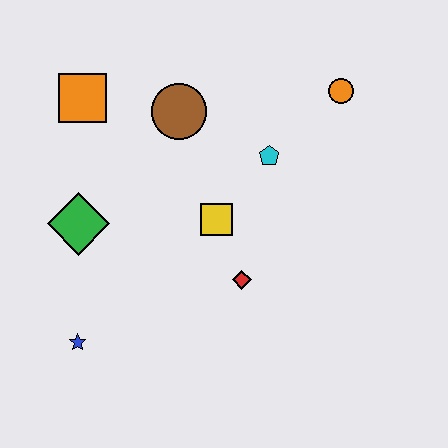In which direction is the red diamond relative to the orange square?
The red diamond is below the orange square.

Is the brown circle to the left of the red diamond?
Yes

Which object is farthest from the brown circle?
The blue star is farthest from the brown circle.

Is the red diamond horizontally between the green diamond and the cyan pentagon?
Yes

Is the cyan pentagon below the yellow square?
No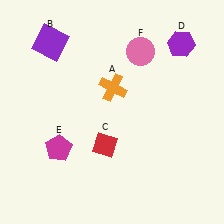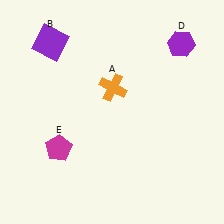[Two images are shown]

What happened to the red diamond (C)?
The red diamond (C) was removed in Image 2. It was in the bottom-left area of Image 1.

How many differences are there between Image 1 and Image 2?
There are 2 differences between the two images.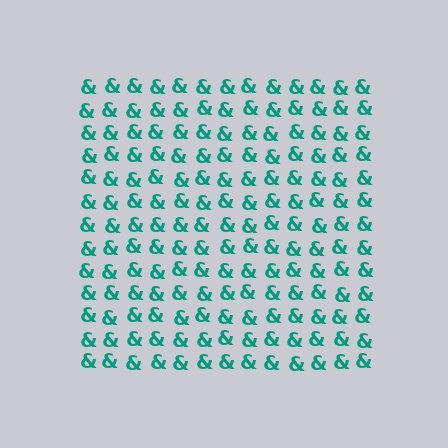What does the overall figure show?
The overall figure shows a square.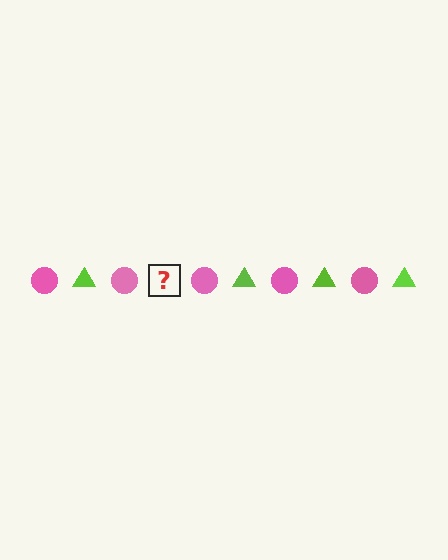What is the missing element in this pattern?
The missing element is a lime triangle.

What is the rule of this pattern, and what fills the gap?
The rule is that the pattern alternates between pink circle and lime triangle. The gap should be filled with a lime triangle.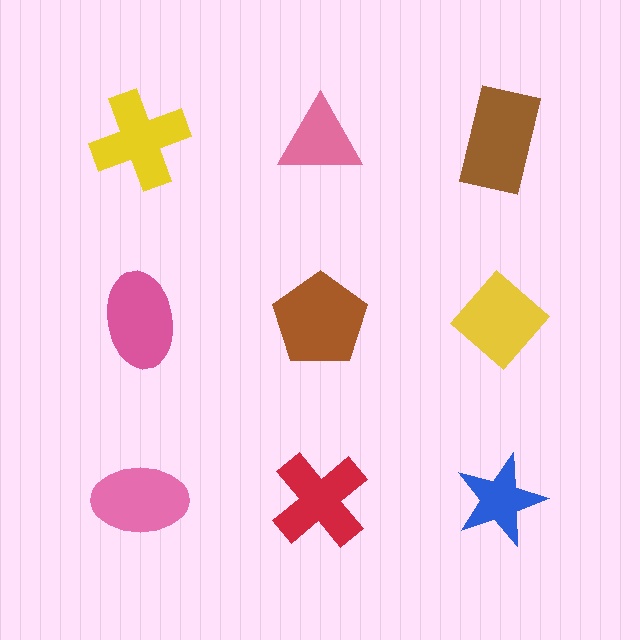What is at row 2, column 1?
A pink ellipse.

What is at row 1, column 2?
A pink triangle.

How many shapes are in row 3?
3 shapes.